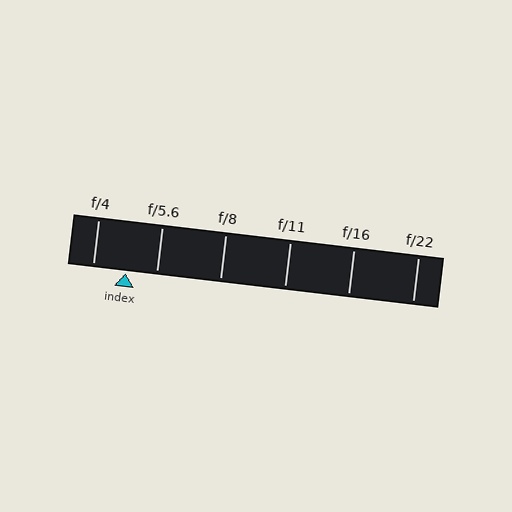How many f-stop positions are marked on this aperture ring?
There are 6 f-stop positions marked.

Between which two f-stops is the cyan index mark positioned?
The index mark is between f/4 and f/5.6.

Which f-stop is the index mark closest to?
The index mark is closest to f/5.6.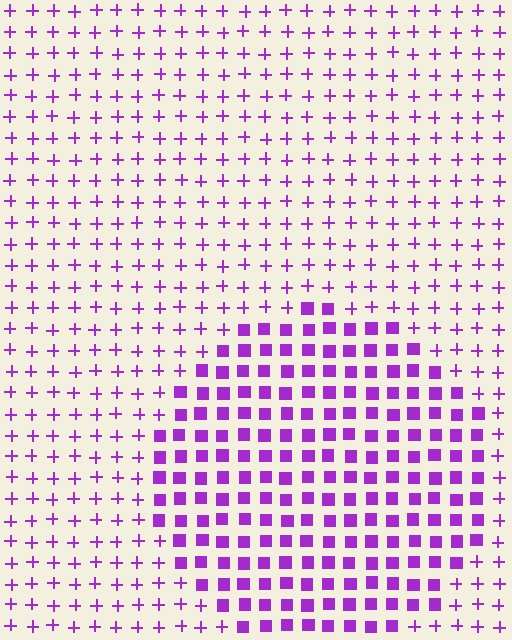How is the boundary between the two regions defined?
The boundary is defined by a change in element shape: squares inside vs. plus signs outside. All elements share the same color and spacing.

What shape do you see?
I see a circle.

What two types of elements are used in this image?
The image uses squares inside the circle region and plus signs outside it.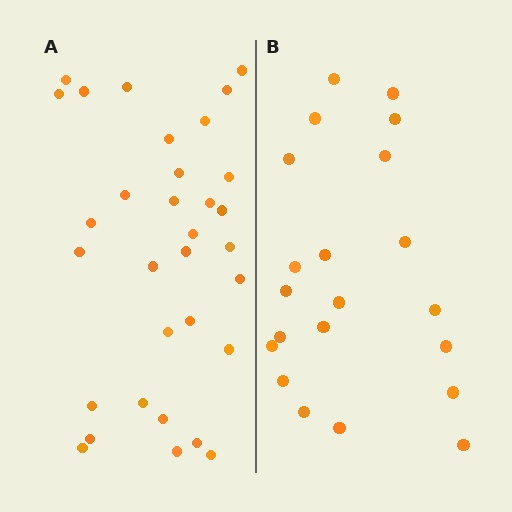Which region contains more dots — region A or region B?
Region A (the left region) has more dots.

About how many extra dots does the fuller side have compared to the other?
Region A has roughly 12 or so more dots than region B.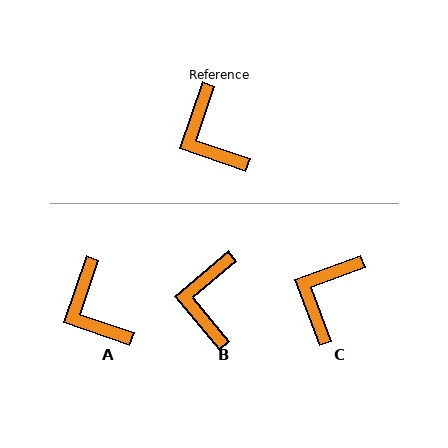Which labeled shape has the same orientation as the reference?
A.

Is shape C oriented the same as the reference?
No, it is off by about 51 degrees.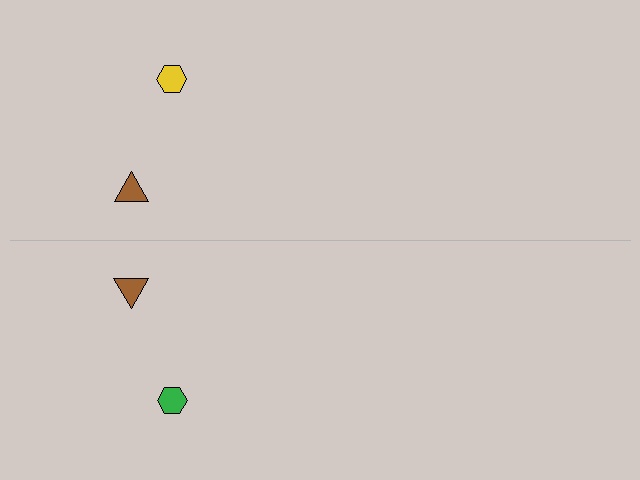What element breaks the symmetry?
The green hexagon on the bottom side breaks the symmetry — its mirror counterpart is yellow.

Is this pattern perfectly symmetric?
No, the pattern is not perfectly symmetric. The green hexagon on the bottom side breaks the symmetry — its mirror counterpart is yellow.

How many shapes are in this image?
There are 4 shapes in this image.